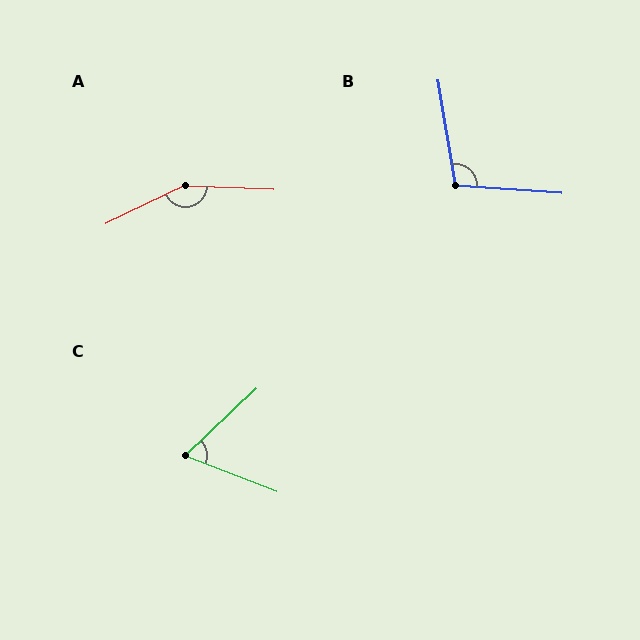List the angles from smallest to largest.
C (65°), B (104°), A (152°).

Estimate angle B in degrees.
Approximately 104 degrees.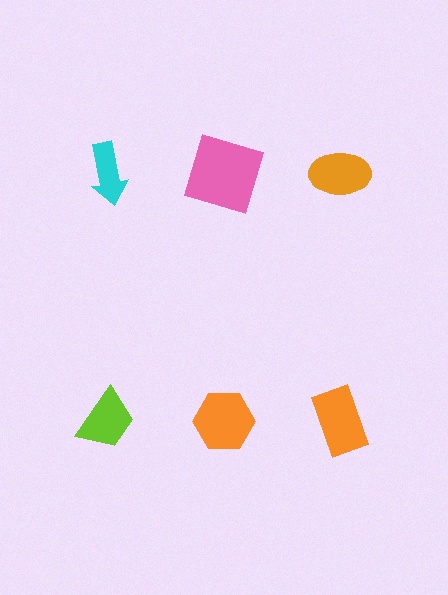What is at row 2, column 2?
An orange hexagon.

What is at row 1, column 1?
A cyan arrow.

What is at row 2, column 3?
An orange rectangle.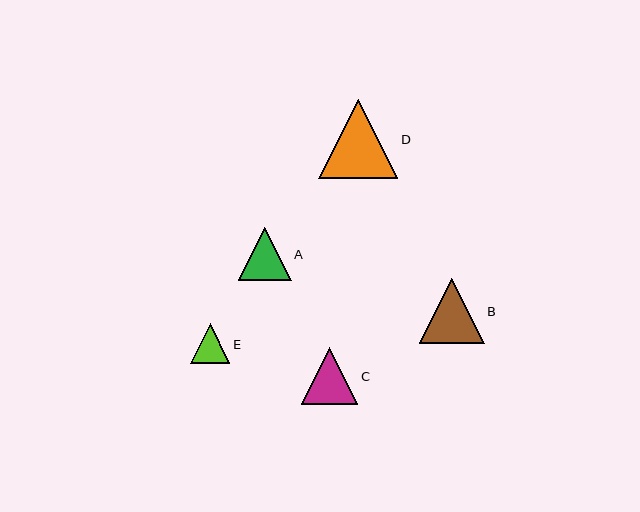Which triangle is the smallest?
Triangle E is the smallest with a size of approximately 39 pixels.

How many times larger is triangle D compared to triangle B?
Triangle D is approximately 1.2 times the size of triangle B.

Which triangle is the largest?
Triangle D is the largest with a size of approximately 80 pixels.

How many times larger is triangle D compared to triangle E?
Triangle D is approximately 2.0 times the size of triangle E.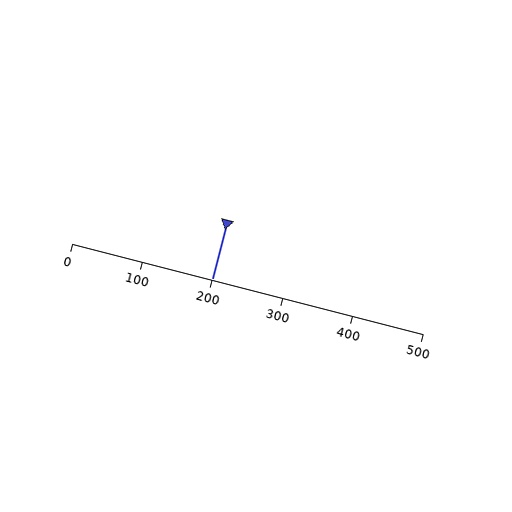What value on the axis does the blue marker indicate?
The marker indicates approximately 200.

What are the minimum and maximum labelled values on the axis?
The axis runs from 0 to 500.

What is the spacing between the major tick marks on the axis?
The major ticks are spaced 100 apart.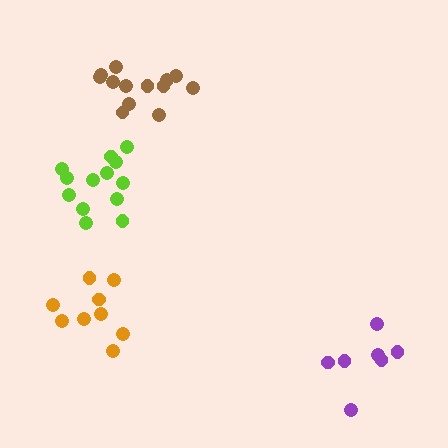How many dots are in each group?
Group 1: 7 dots, Group 2: 9 dots, Group 3: 13 dots, Group 4: 13 dots (42 total).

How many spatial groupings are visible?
There are 4 spatial groupings.